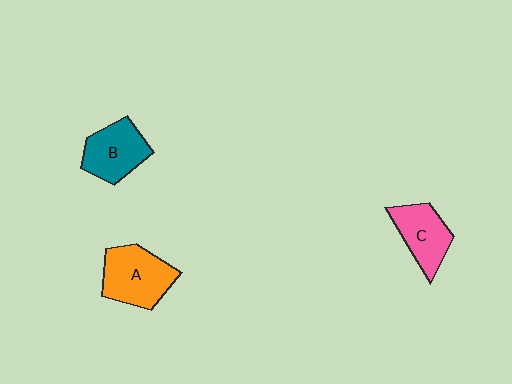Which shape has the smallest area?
Shape C (pink).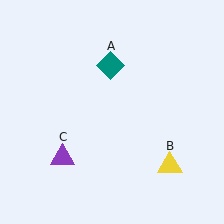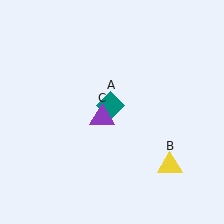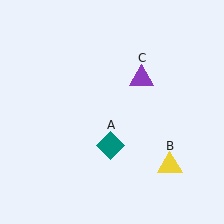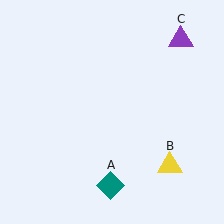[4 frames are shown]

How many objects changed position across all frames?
2 objects changed position: teal diamond (object A), purple triangle (object C).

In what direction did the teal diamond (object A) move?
The teal diamond (object A) moved down.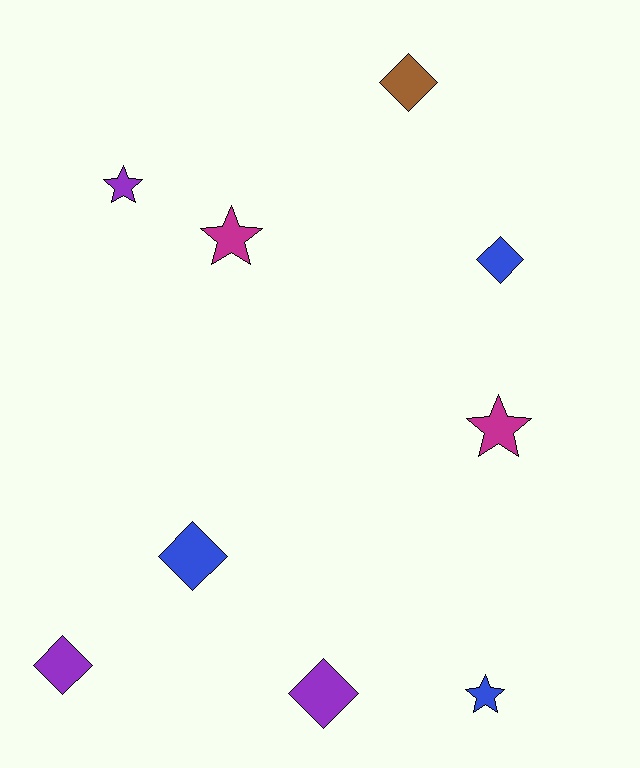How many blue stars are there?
There is 1 blue star.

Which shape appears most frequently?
Diamond, with 5 objects.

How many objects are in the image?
There are 9 objects.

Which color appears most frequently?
Blue, with 3 objects.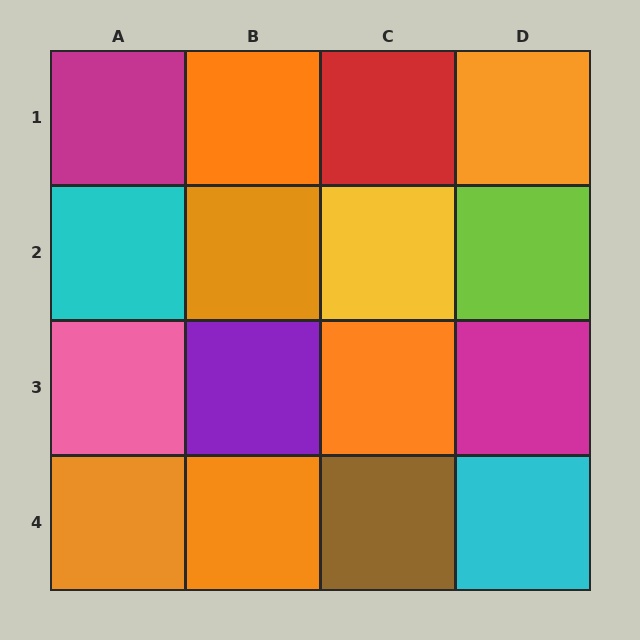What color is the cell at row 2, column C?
Yellow.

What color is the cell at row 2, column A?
Cyan.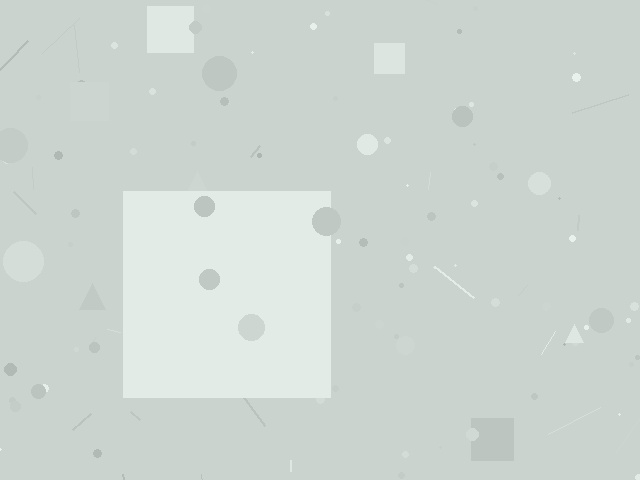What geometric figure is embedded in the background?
A square is embedded in the background.